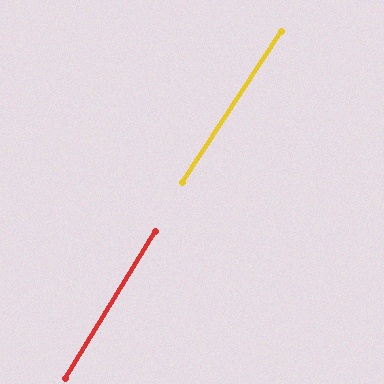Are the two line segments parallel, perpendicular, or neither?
Parallel — their directions differ by only 1.6°.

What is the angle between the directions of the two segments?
Approximately 2 degrees.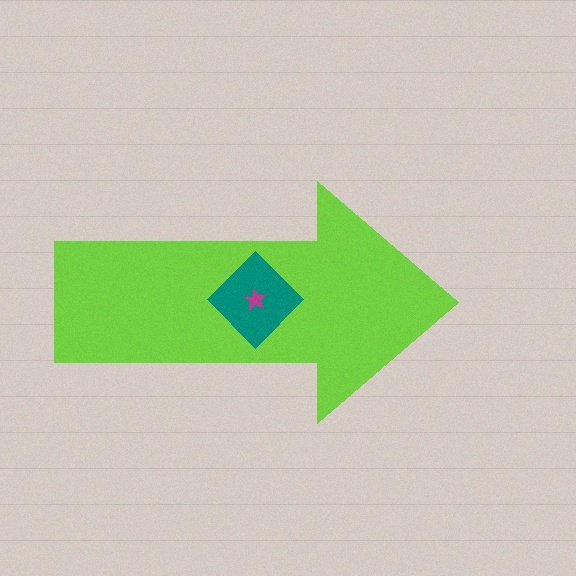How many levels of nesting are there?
3.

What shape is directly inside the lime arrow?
The teal diamond.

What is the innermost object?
The magenta star.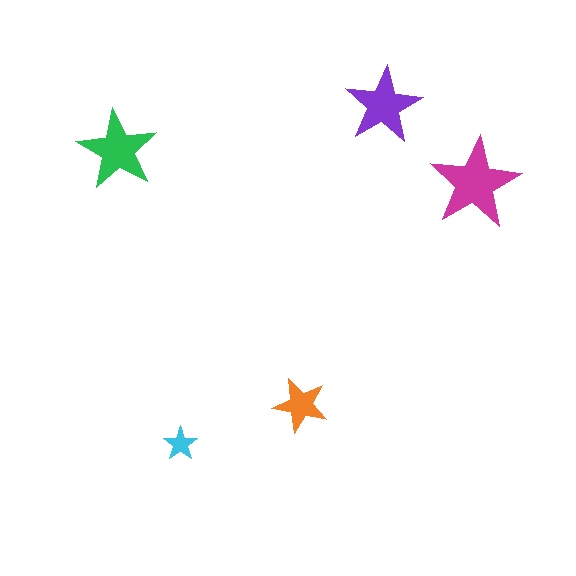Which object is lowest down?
The cyan star is bottommost.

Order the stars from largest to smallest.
the magenta one, the green one, the purple one, the orange one, the cyan one.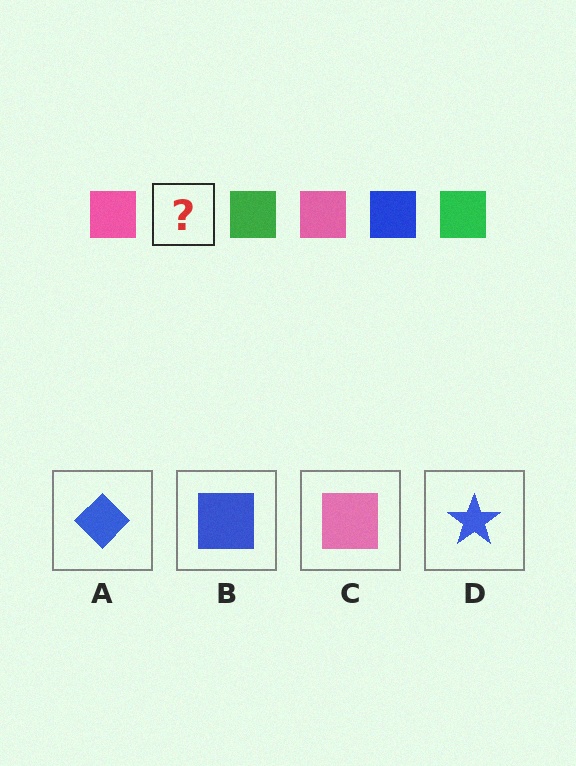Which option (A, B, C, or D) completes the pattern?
B.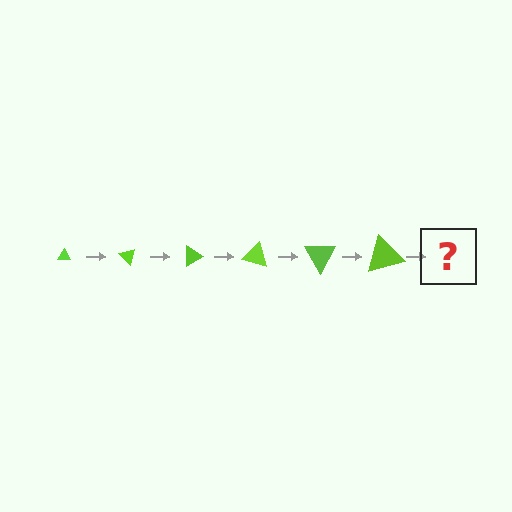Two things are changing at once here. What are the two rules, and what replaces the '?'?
The two rules are that the triangle grows larger each step and it rotates 45 degrees each step. The '?' should be a triangle, larger than the previous one and rotated 270 degrees from the start.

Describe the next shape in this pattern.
It should be a triangle, larger than the previous one and rotated 270 degrees from the start.